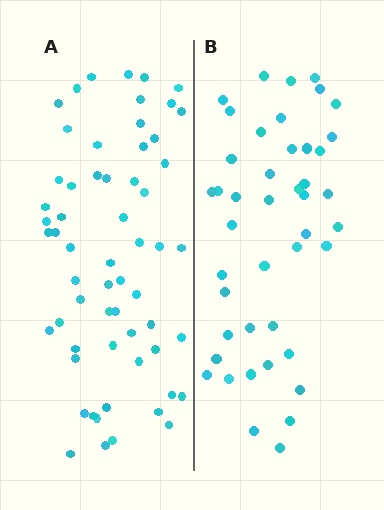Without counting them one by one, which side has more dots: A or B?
Region A (the left region) has more dots.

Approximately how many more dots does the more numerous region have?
Region A has approximately 15 more dots than region B.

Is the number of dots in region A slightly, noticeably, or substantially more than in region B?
Region A has noticeably more, but not dramatically so. The ratio is roughly 1.4 to 1.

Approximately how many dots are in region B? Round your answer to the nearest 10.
About 40 dots. (The exact count is 44, which rounds to 40.)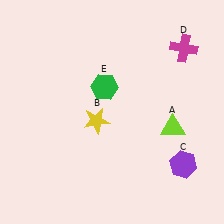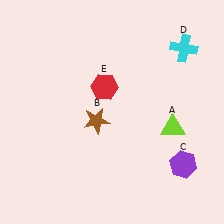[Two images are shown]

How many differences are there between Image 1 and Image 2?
There are 3 differences between the two images.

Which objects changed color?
B changed from yellow to brown. D changed from magenta to cyan. E changed from green to red.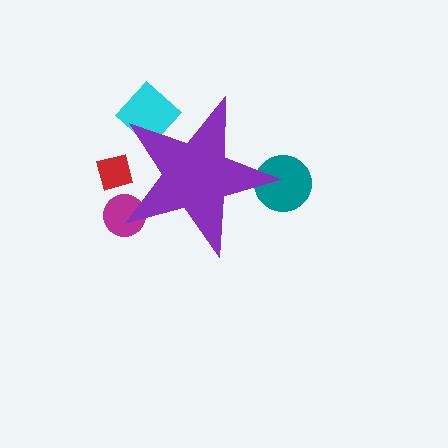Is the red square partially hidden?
Yes, the red square is partially hidden behind the purple star.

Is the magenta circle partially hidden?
Yes, the magenta circle is partially hidden behind the purple star.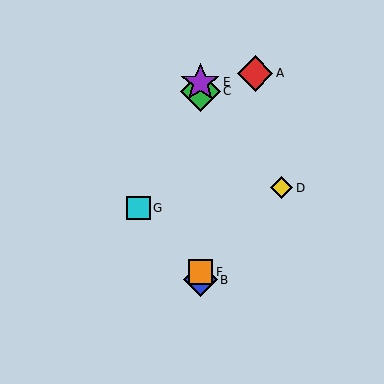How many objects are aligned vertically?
4 objects (B, C, E, F) are aligned vertically.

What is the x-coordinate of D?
Object D is at x≈282.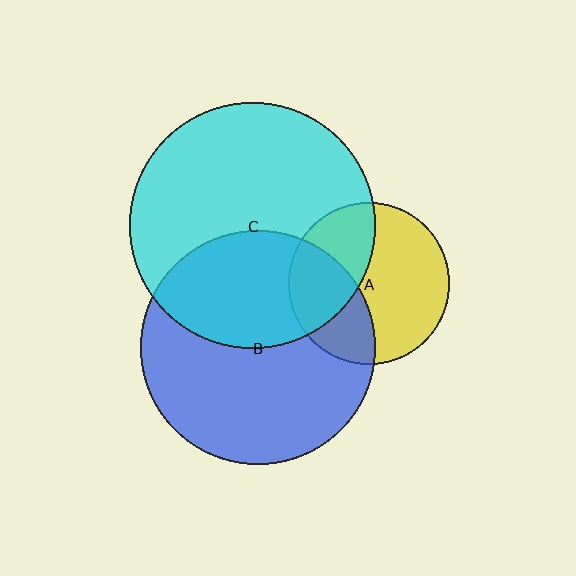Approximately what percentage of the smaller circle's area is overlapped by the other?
Approximately 40%.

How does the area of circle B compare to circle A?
Approximately 2.1 times.